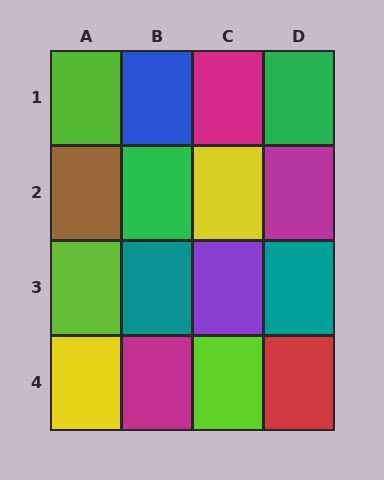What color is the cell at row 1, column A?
Lime.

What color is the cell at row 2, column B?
Green.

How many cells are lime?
3 cells are lime.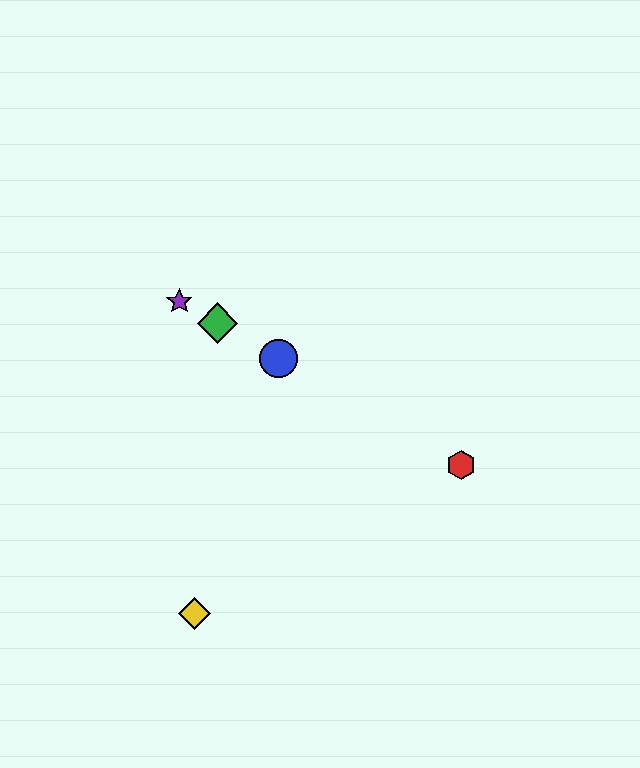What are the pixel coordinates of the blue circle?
The blue circle is at (278, 359).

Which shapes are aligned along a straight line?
The red hexagon, the blue circle, the green diamond, the purple star are aligned along a straight line.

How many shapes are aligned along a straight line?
4 shapes (the red hexagon, the blue circle, the green diamond, the purple star) are aligned along a straight line.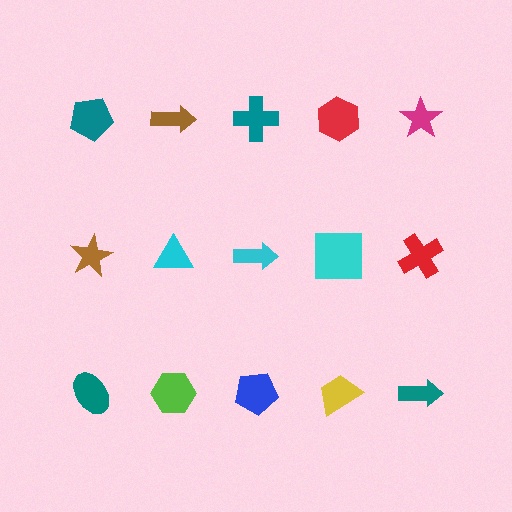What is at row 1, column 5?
A magenta star.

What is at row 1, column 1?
A teal pentagon.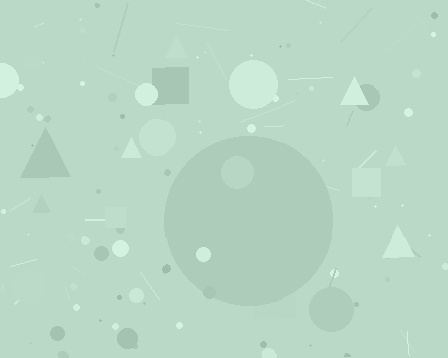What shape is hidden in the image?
A circle is hidden in the image.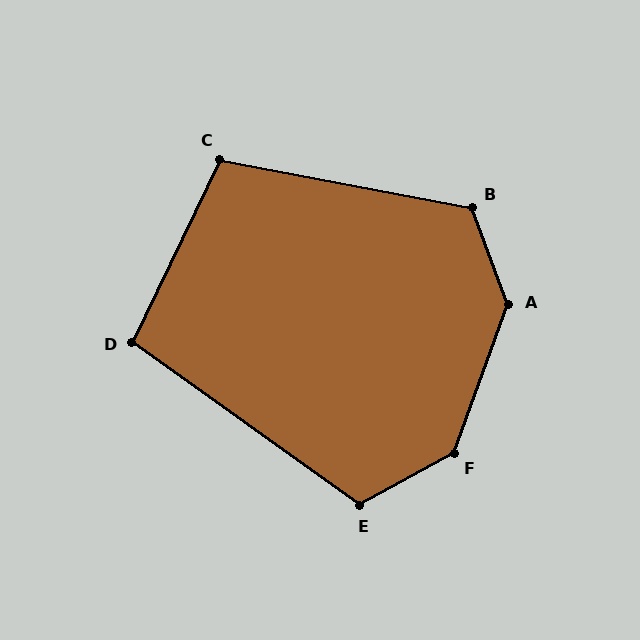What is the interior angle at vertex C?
Approximately 105 degrees (obtuse).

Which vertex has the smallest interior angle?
D, at approximately 100 degrees.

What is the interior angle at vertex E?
Approximately 116 degrees (obtuse).